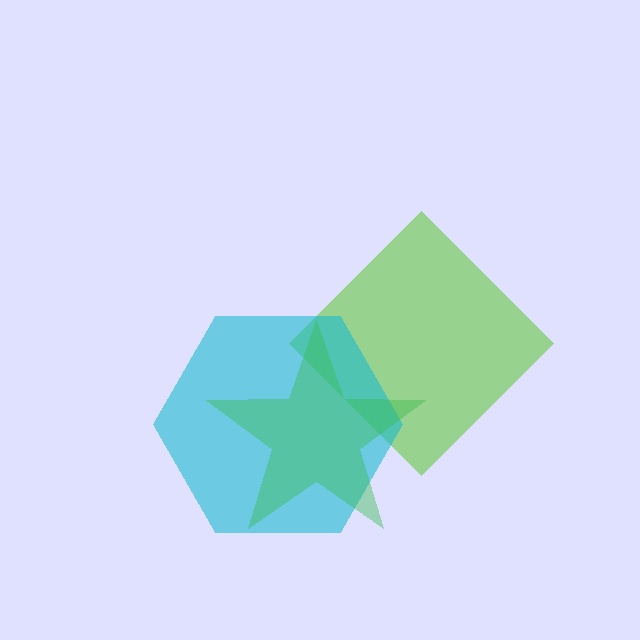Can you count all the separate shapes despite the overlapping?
Yes, there are 3 separate shapes.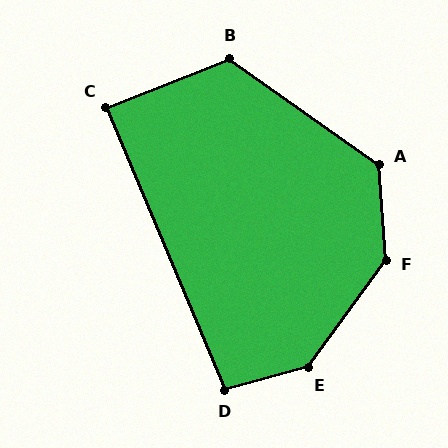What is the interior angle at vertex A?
Approximately 130 degrees (obtuse).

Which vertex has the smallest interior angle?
C, at approximately 89 degrees.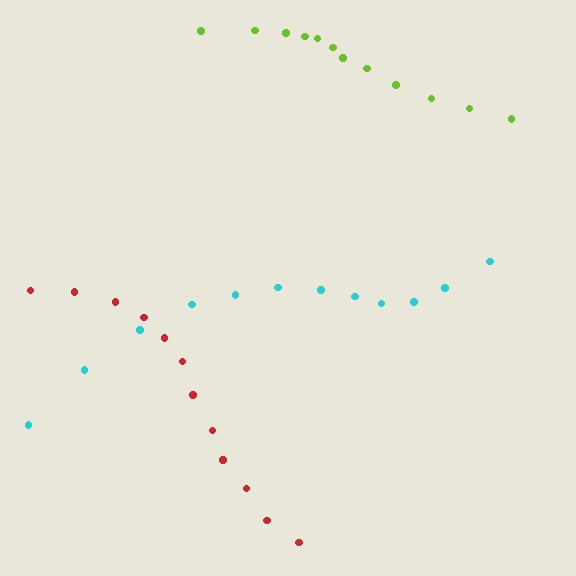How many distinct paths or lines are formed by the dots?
There are 3 distinct paths.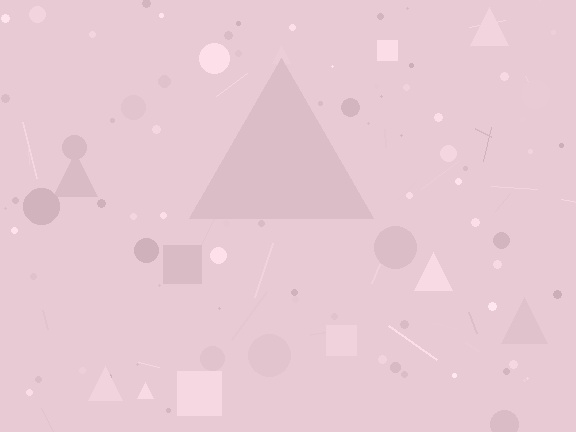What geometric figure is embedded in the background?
A triangle is embedded in the background.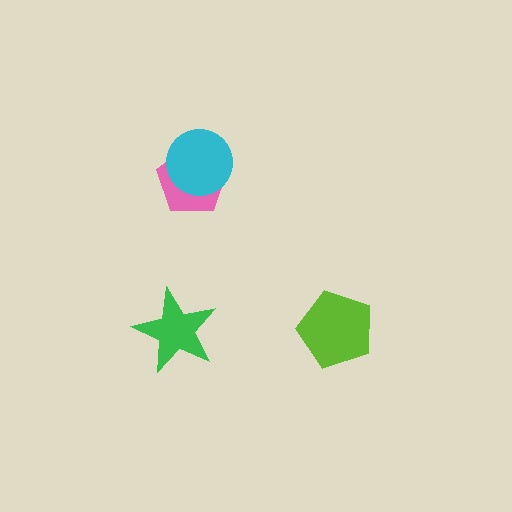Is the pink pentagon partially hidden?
Yes, it is partially covered by another shape.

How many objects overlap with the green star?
0 objects overlap with the green star.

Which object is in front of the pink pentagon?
The cyan circle is in front of the pink pentagon.